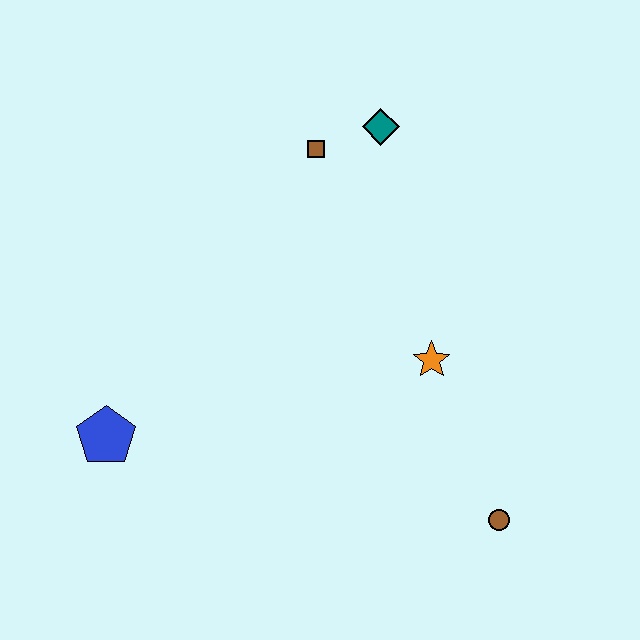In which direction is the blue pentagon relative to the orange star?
The blue pentagon is to the left of the orange star.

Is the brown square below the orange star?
No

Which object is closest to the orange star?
The brown circle is closest to the orange star.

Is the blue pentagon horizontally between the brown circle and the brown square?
No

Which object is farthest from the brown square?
The brown circle is farthest from the brown square.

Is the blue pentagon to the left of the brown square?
Yes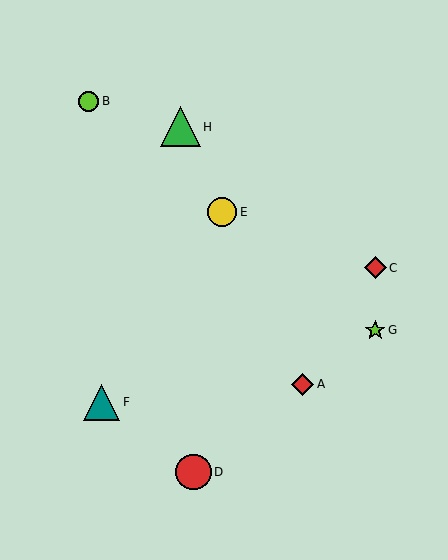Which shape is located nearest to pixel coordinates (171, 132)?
The green triangle (labeled H) at (180, 127) is nearest to that location.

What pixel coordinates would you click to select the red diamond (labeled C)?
Click at (376, 268) to select the red diamond C.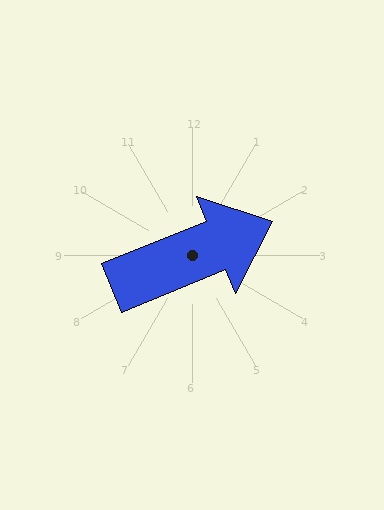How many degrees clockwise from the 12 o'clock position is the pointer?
Approximately 68 degrees.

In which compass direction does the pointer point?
East.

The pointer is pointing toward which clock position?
Roughly 2 o'clock.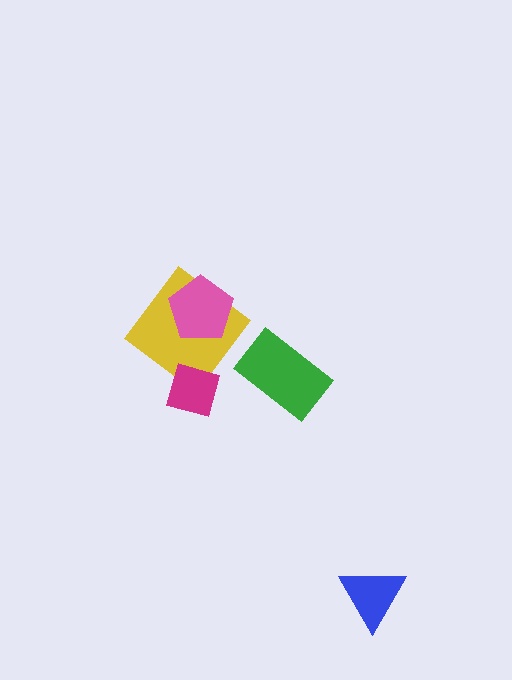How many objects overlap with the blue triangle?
0 objects overlap with the blue triangle.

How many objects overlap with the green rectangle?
0 objects overlap with the green rectangle.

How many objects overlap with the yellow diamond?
2 objects overlap with the yellow diamond.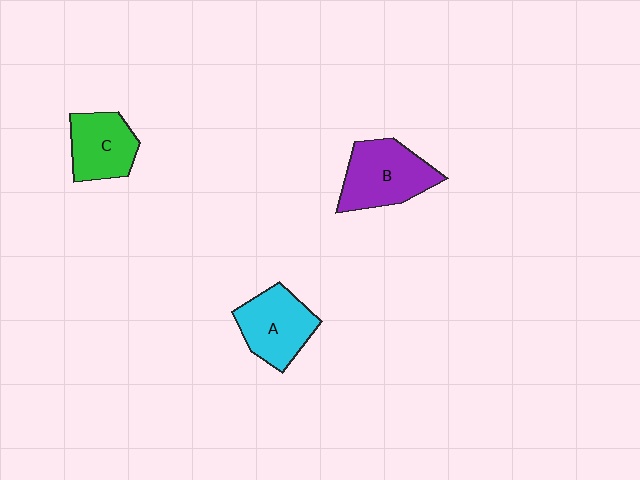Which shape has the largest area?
Shape B (purple).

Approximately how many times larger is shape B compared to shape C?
Approximately 1.3 times.